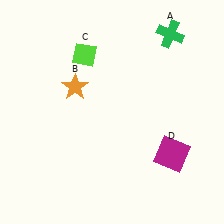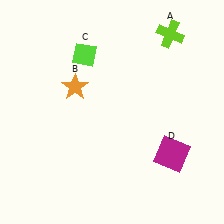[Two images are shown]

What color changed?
The cross (A) changed from green in Image 1 to lime in Image 2.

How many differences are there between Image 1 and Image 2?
There is 1 difference between the two images.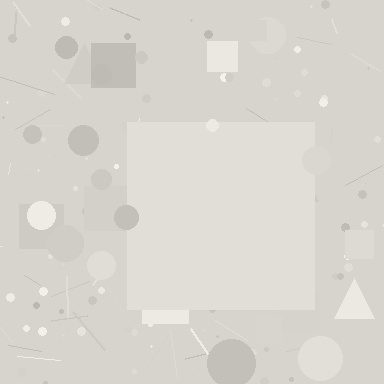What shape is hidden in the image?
A square is hidden in the image.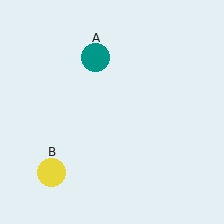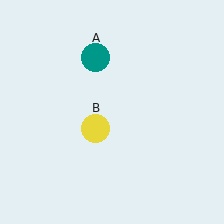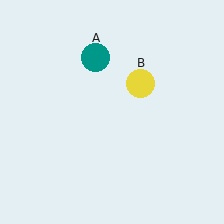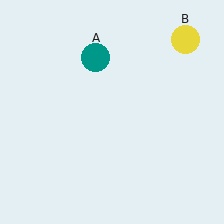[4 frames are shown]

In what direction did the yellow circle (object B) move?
The yellow circle (object B) moved up and to the right.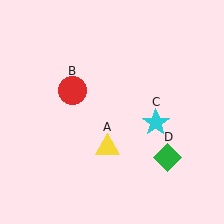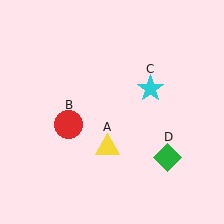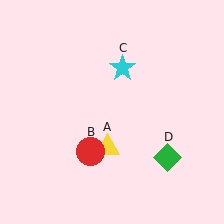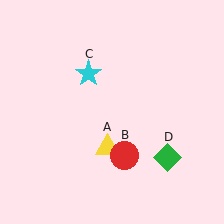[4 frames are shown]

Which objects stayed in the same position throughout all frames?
Yellow triangle (object A) and green diamond (object D) remained stationary.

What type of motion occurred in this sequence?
The red circle (object B), cyan star (object C) rotated counterclockwise around the center of the scene.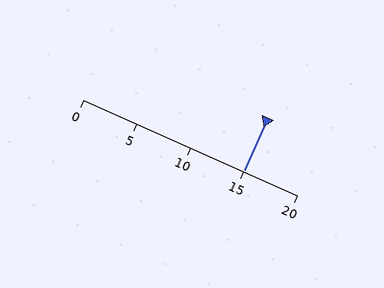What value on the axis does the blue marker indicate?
The marker indicates approximately 15.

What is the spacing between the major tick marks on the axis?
The major ticks are spaced 5 apart.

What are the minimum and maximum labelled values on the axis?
The axis runs from 0 to 20.